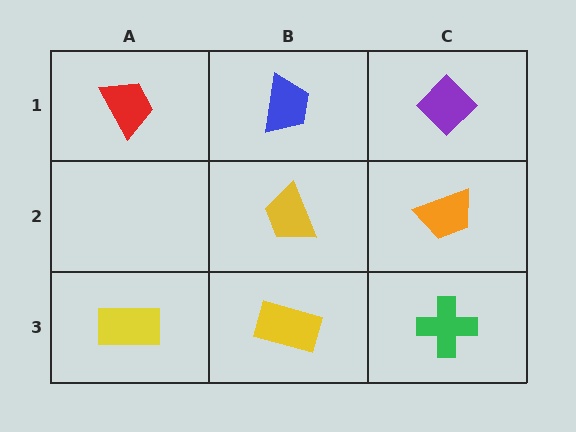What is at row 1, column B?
A blue trapezoid.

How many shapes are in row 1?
3 shapes.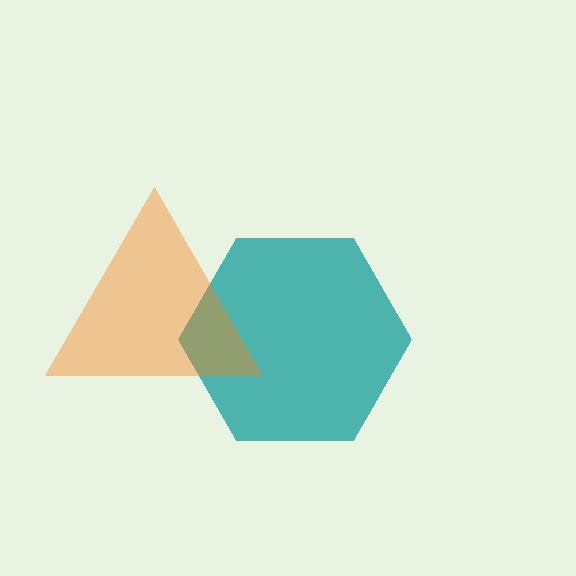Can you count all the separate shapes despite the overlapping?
Yes, there are 2 separate shapes.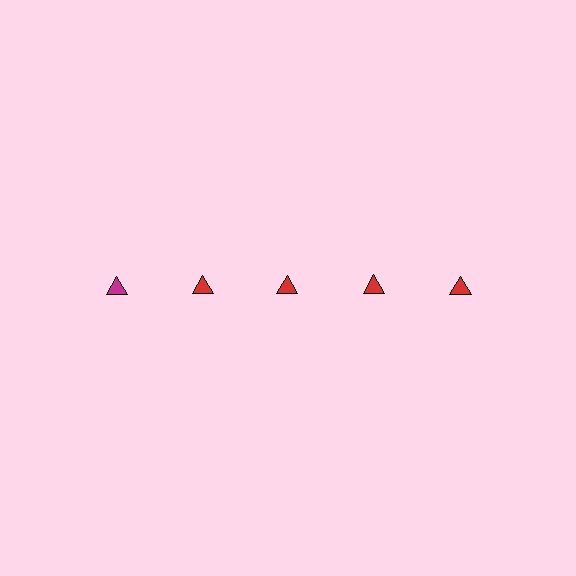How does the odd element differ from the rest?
It has a different color: magenta instead of red.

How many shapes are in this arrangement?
There are 5 shapes arranged in a grid pattern.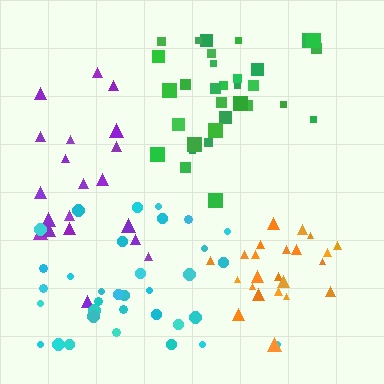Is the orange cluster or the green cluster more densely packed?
Orange.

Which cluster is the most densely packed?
Orange.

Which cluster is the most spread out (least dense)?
Cyan.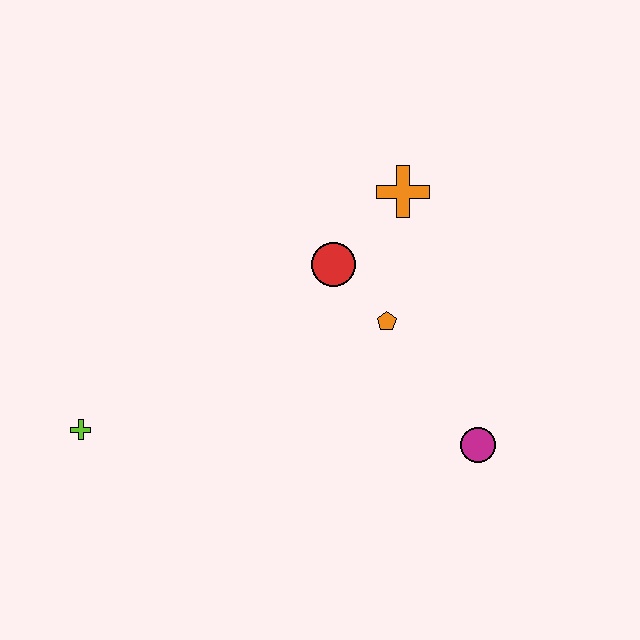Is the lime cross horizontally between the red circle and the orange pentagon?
No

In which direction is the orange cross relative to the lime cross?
The orange cross is to the right of the lime cross.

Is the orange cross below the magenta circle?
No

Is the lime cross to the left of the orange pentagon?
Yes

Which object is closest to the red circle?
The orange pentagon is closest to the red circle.